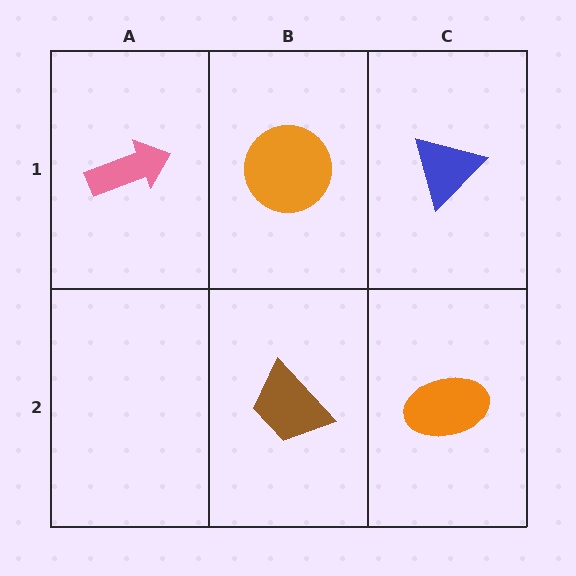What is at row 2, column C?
An orange ellipse.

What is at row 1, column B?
An orange circle.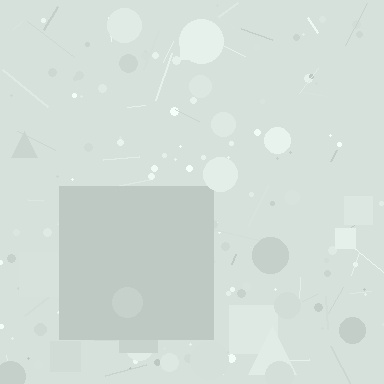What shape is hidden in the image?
A square is hidden in the image.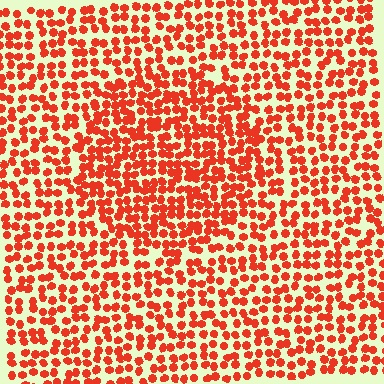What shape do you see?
I see a circle.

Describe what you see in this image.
The image contains small red elements arranged at two different densities. A circle-shaped region is visible where the elements are more densely packed than the surrounding area.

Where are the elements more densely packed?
The elements are more densely packed inside the circle boundary.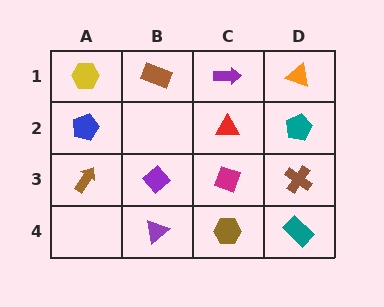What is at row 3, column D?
A brown cross.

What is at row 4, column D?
A teal rectangle.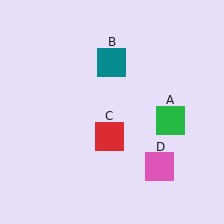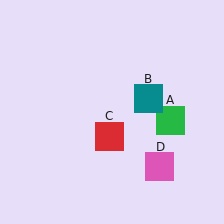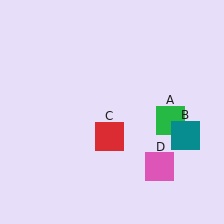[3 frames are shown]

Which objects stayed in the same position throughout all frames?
Green square (object A) and red square (object C) and pink square (object D) remained stationary.